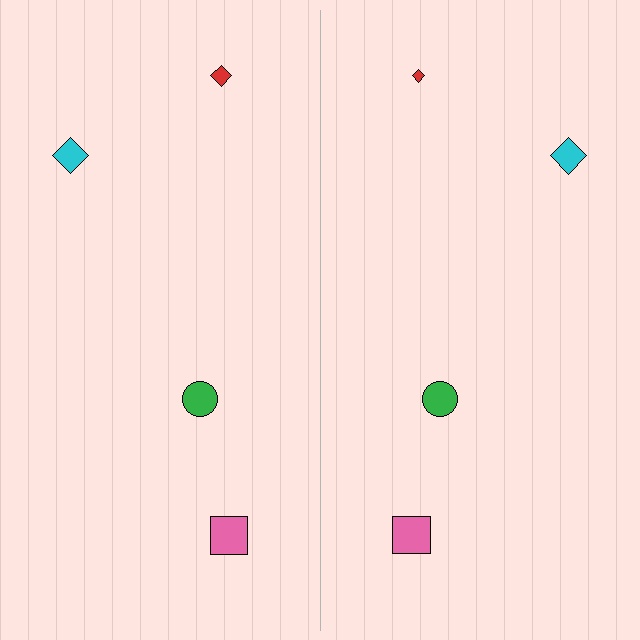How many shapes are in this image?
There are 8 shapes in this image.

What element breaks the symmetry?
The red diamond on the right side has a different size than its mirror counterpart.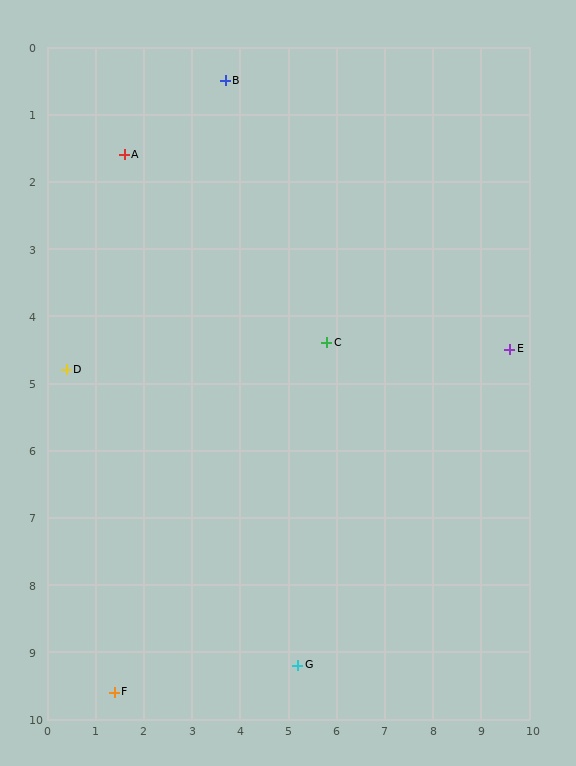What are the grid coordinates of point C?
Point C is at approximately (5.8, 4.4).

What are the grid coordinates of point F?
Point F is at approximately (1.4, 9.6).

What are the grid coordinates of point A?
Point A is at approximately (1.6, 1.6).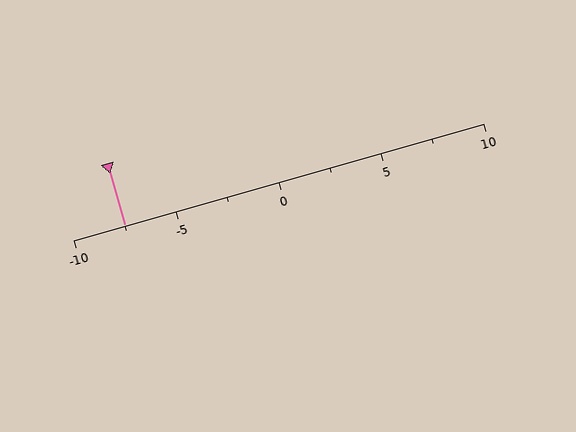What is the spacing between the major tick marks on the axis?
The major ticks are spaced 5 apart.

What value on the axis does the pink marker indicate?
The marker indicates approximately -7.5.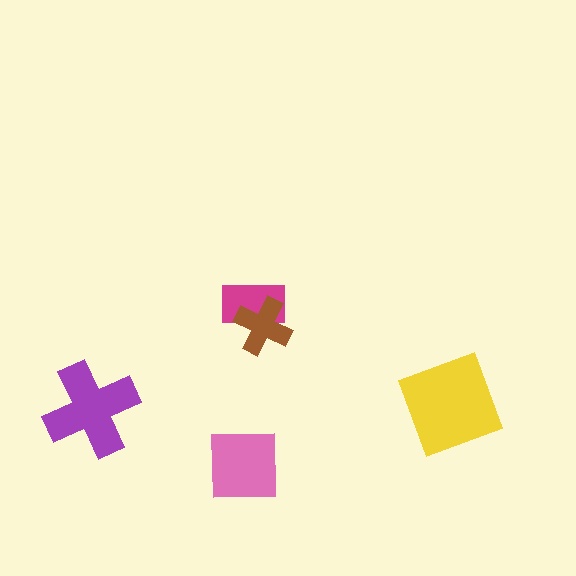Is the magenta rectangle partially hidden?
Yes, it is partially covered by another shape.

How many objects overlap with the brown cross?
1 object overlaps with the brown cross.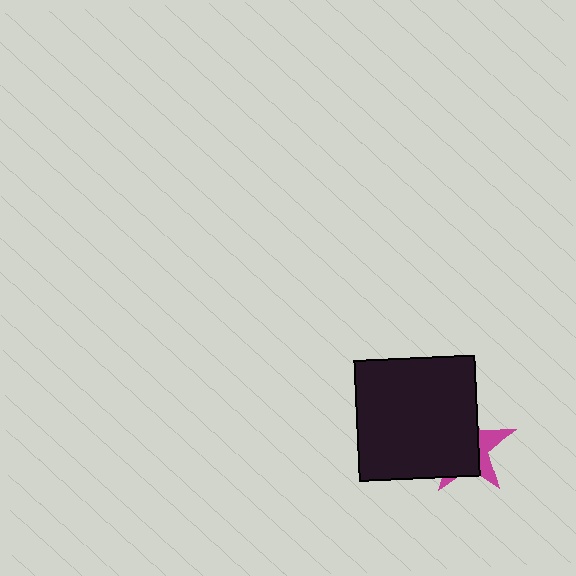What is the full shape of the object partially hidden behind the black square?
The partially hidden object is a magenta star.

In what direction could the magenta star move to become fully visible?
The magenta star could move right. That would shift it out from behind the black square entirely.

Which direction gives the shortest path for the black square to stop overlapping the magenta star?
Moving left gives the shortest separation.